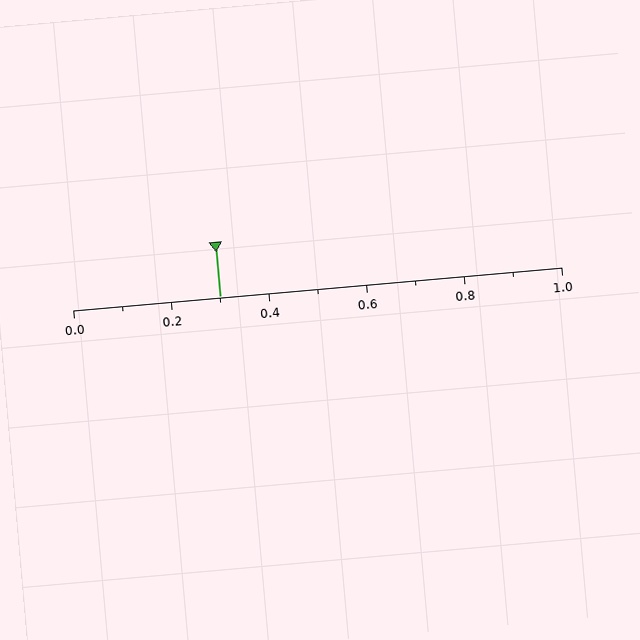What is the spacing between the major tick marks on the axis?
The major ticks are spaced 0.2 apart.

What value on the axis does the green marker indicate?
The marker indicates approximately 0.3.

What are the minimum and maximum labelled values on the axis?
The axis runs from 0.0 to 1.0.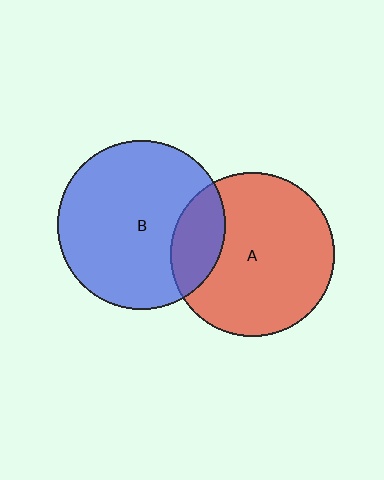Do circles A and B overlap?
Yes.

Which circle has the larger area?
Circle B (blue).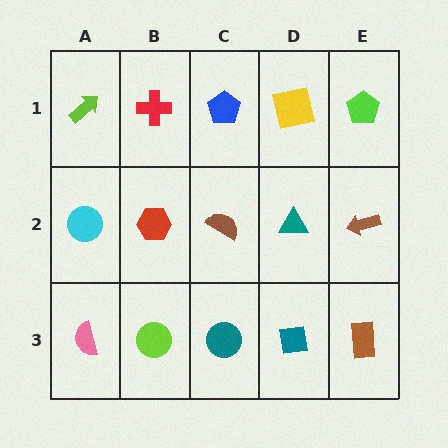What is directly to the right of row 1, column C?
A yellow square.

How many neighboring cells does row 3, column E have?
2.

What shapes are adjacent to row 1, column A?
A cyan circle (row 2, column A), a red cross (row 1, column B).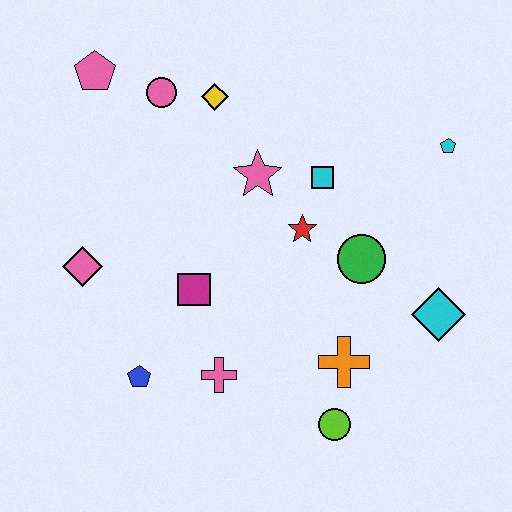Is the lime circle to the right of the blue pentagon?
Yes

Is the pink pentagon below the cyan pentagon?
No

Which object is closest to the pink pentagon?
The pink circle is closest to the pink pentagon.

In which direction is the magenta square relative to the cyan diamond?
The magenta square is to the left of the cyan diamond.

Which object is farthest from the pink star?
The lime circle is farthest from the pink star.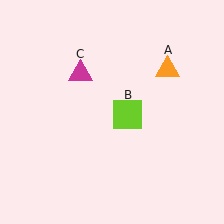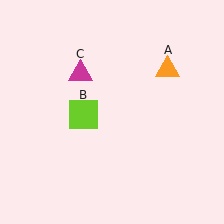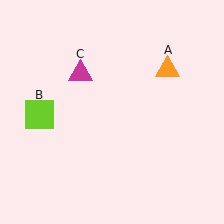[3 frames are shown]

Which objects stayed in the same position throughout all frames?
Orange triangle (object A) and magenta triangle (object C) remained stationary.